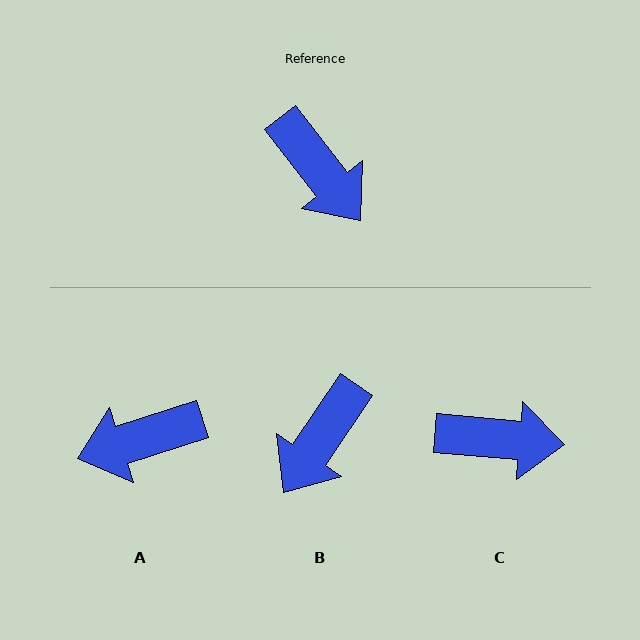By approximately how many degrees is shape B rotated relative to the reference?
Approximately 72 degrees clockwise.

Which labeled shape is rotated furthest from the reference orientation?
A, about 110 degrees away.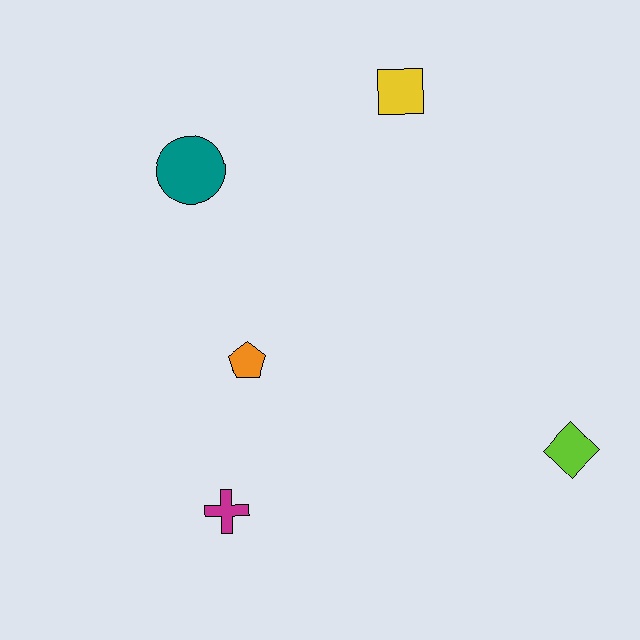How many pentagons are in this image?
There is 1 pentagon.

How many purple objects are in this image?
There are no purple objects.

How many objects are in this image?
There are 5 objects.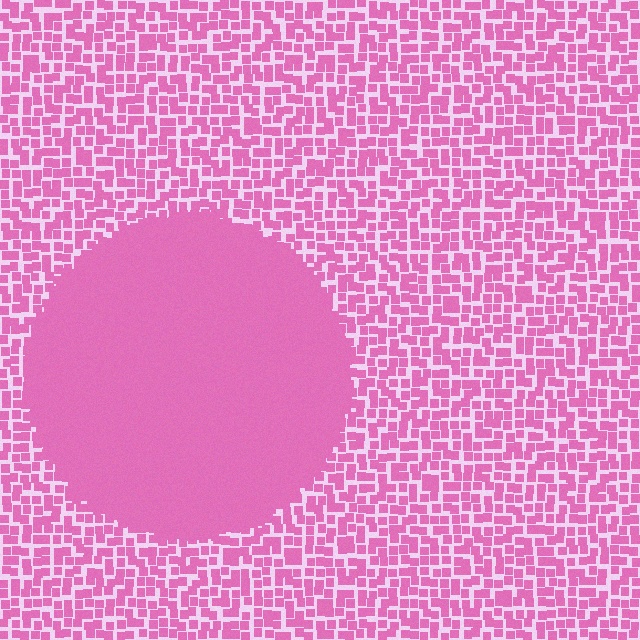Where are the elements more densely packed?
The elements are more densely packed inside the circle boundary.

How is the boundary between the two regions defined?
The boundary is defined by a change in element density (approximately 2.8x ratio). All elements are the same color, size, and shape.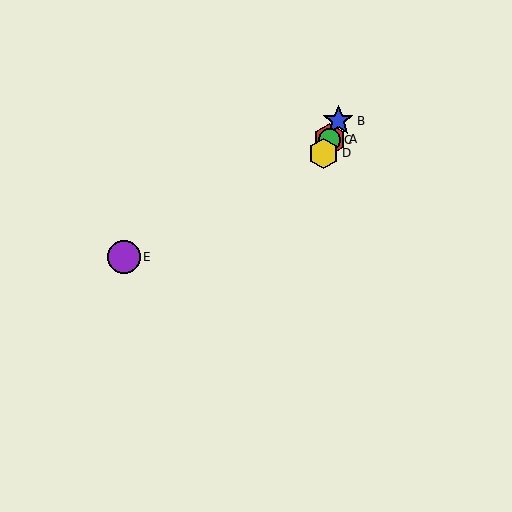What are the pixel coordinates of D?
Object D is at (323, 153).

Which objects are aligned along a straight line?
Objects A, B, C, D are aligned along a straight line.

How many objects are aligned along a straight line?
4 objects (A, B, C, D) are aligned along a straight line.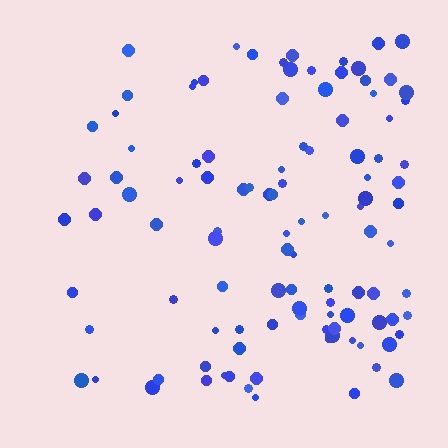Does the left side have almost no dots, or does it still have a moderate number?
Still a moderate number, just noticeably fewer than the right.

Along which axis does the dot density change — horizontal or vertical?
Horizontal.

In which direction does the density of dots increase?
From left to right, with the right side densest.